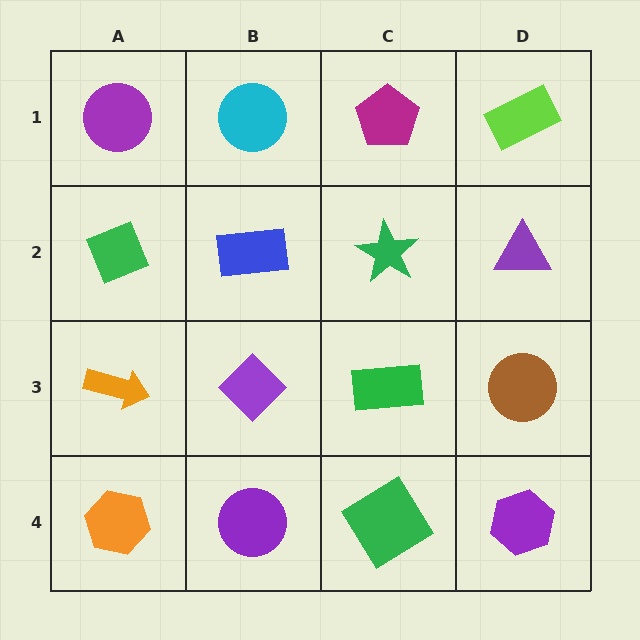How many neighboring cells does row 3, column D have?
3.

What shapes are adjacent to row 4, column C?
A green rectangle (row 3, column C), a purple circle (row 4, column B), a purple hexagon (row 4, column D).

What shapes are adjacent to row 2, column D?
A lime rectangle (row 1, column D), a brown circle (row 3, column D), a green star (row 2, column C).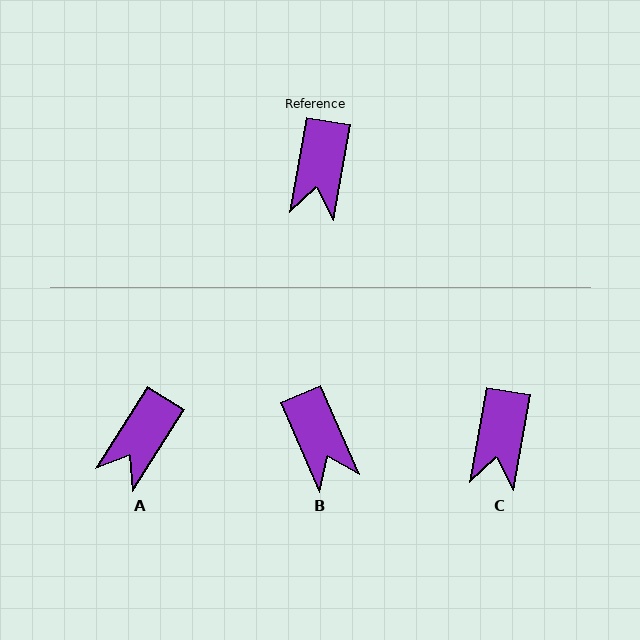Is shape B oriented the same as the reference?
No, it is off by about 34 degrees.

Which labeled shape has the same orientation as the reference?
C.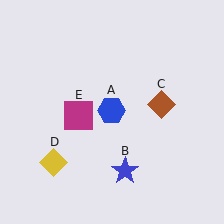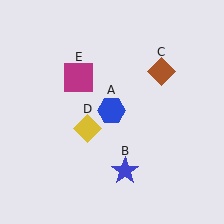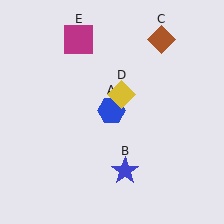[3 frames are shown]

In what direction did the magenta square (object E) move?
The magenta square (object E) moved up.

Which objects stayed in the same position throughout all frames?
Blue hexagon (object A) and blue star (object B) remained stationary.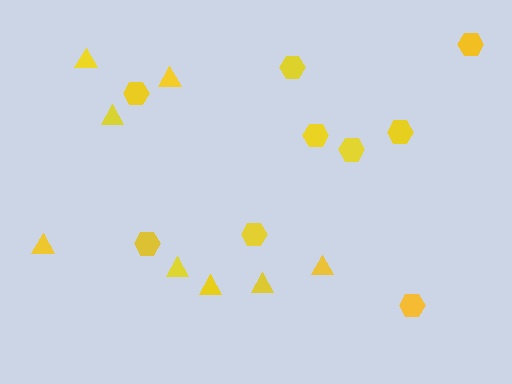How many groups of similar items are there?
There are 2 groups: one group of triangles (8) and one group of hexagons (9).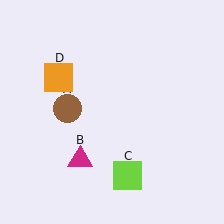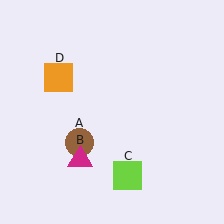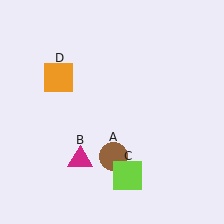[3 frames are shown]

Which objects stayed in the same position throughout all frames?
Magenta triangle (object B) and lime square (object C) and orange square (object D) remained stationary.